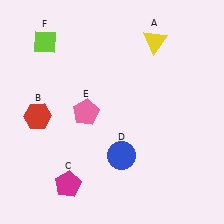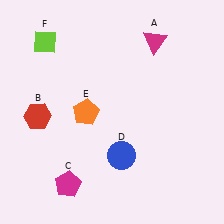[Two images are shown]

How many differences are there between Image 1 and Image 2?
There are 2 differences between the two images.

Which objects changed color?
A changed from yellow to magenta. E changed from pink to orange.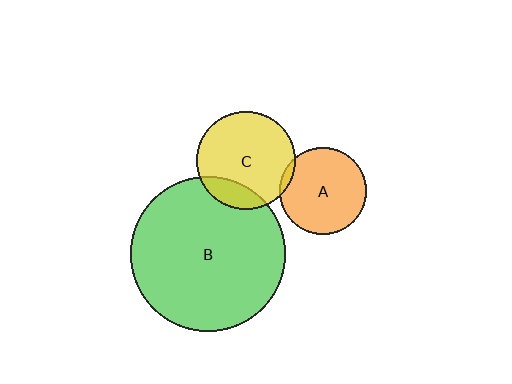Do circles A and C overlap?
Yes.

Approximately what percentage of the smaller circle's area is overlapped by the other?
Approximately 5%.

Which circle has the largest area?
Circle B (green).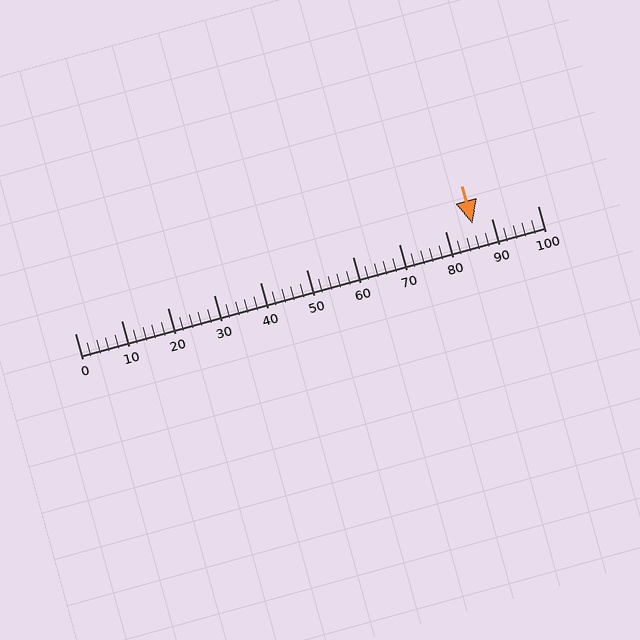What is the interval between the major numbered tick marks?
The major tick marks are spaced 10 units apart.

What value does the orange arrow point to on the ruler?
The orange arrow points to approximately 86.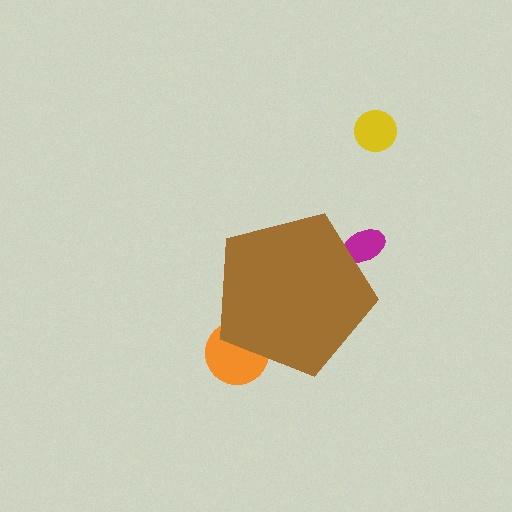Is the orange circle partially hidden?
Yes, the orange circle is partially hidden behind the brown pentagon.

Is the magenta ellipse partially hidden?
Yes, the magenta ellipse is partially hidden behind the brown pentagon.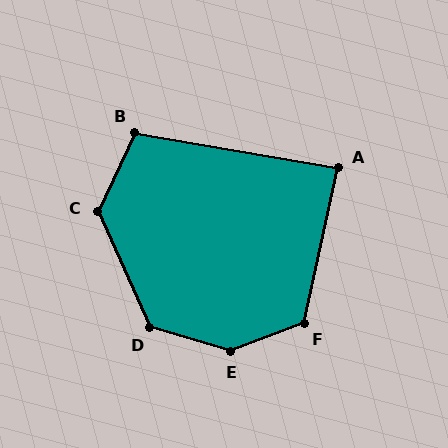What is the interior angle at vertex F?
Approximately 123 degrees (obtuse).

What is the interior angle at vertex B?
Approximately 106 degrees (obtuse).